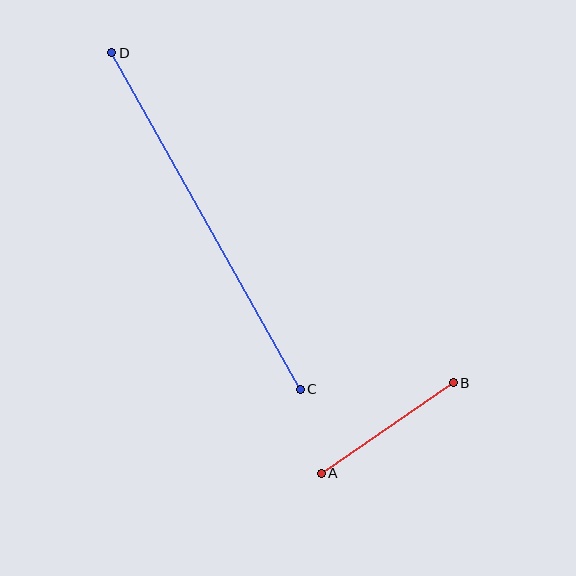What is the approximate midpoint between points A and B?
The midpoint is at approximately (387, 428) pixels.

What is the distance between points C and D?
The distance is approximately 385 pixels.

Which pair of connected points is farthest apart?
Points C and D are farthest apart.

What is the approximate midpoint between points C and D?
The midpoint is at approximately (206, 221) pixels.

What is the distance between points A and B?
The distance is approximately 160 pixels.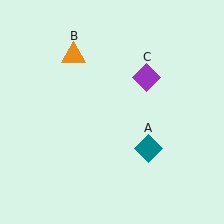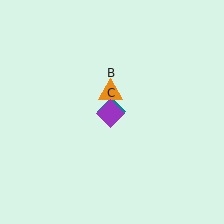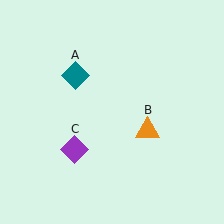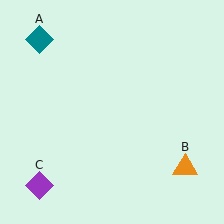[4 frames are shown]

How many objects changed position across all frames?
3 objects changed position: teal diamond (object A), orange triangle (object B), purple diamond (object C).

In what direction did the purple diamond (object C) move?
The purple diamond (object C) moved down and to the left.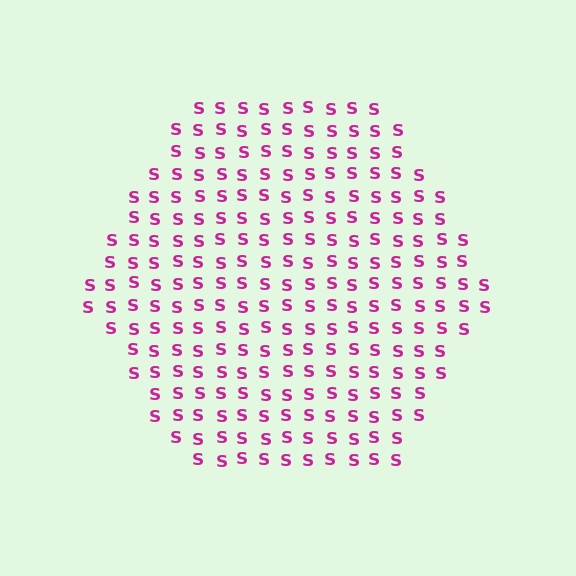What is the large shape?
The large shape is a hexagon.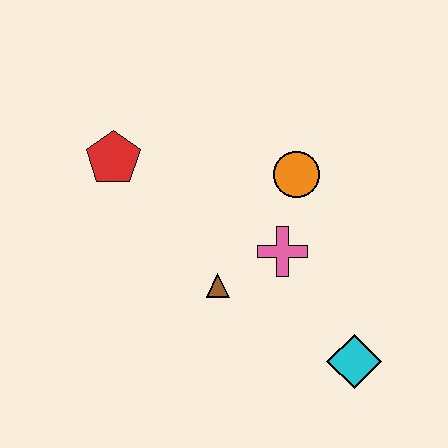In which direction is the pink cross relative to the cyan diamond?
The pink cross is above the cyan diamond.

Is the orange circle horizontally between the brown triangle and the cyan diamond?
Yes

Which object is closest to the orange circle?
The pink cross is closest to the orange circle.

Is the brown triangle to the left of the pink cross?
Yes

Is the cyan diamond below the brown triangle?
Yes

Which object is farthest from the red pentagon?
The cyan diamond is farthest from the red pentagon.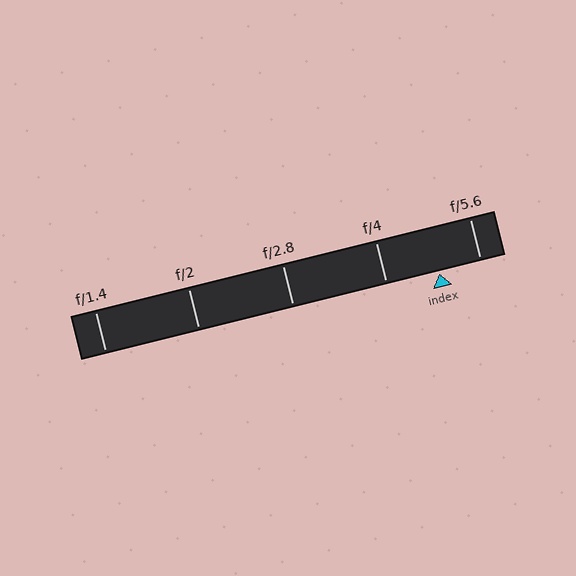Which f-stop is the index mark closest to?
The index mark is closest to f/5.6.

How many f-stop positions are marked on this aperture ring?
There are 5 f-stop positions marked.